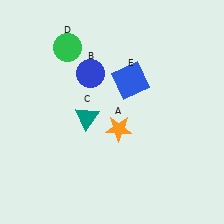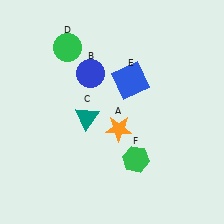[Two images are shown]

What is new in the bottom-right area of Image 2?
A green hexagon (F) was added in the bottom-right area of Image 2.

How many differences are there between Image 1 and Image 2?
There is 1 difference between the two images.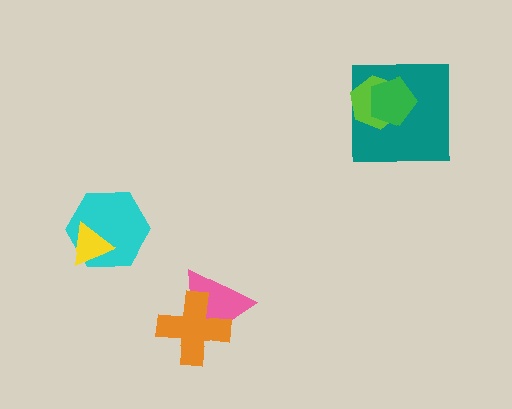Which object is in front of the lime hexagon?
The green pentagon is in front of the lime hexagon.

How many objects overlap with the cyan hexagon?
1 object overlaps with the cyan hexagon.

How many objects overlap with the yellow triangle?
1 object overlaps with the yellow triangle.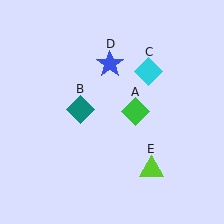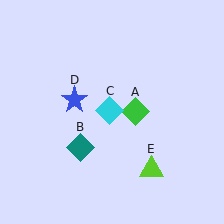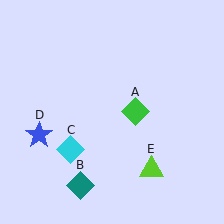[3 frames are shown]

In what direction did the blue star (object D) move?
The blue star (object D) moved down and to the left.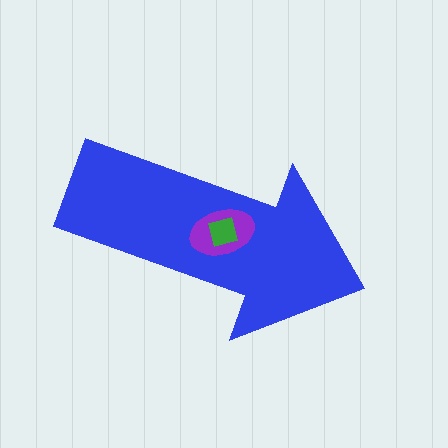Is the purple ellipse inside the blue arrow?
Yes.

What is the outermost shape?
The blue arrow.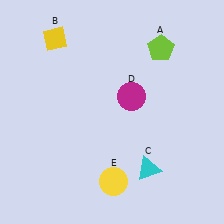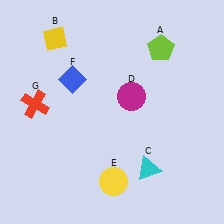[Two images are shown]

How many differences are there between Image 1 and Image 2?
There are 2 differences between the two images.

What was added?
A blue diamond (F), a red cross (G) were added in Image 2.